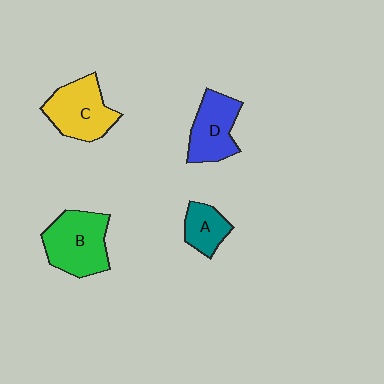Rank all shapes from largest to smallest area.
From largest to smallest: B (green), C (yellow), D (blue), A (teal).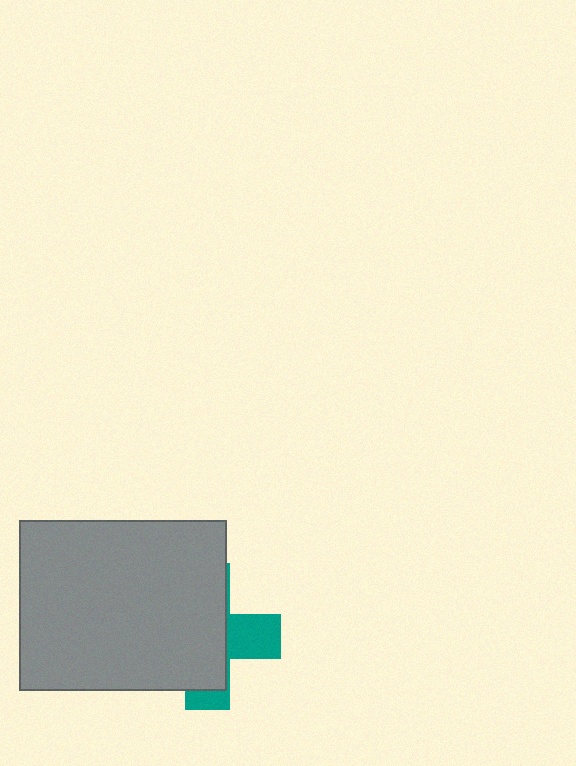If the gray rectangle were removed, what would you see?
You would see the complete teal cross.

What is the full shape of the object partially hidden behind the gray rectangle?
The partially hidden object is a teal cross.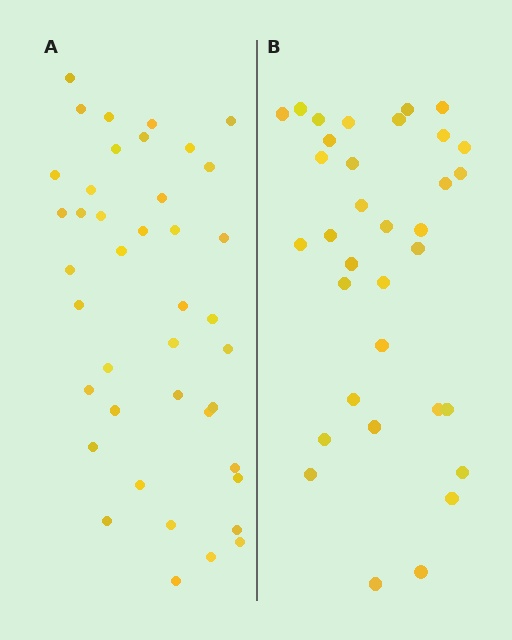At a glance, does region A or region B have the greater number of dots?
Region A (the left region) has more dots.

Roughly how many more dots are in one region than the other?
Region A has roughly 8 or so more dots than region B.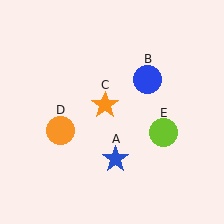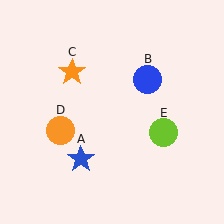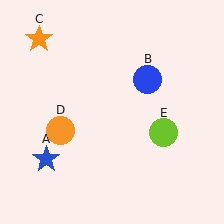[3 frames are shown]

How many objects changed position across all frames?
2 objects changed position: blue star (object A), orange star (object C).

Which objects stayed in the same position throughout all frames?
Blue circle (object B) and orange circle (object D) and lime circle (object E) remained stationary.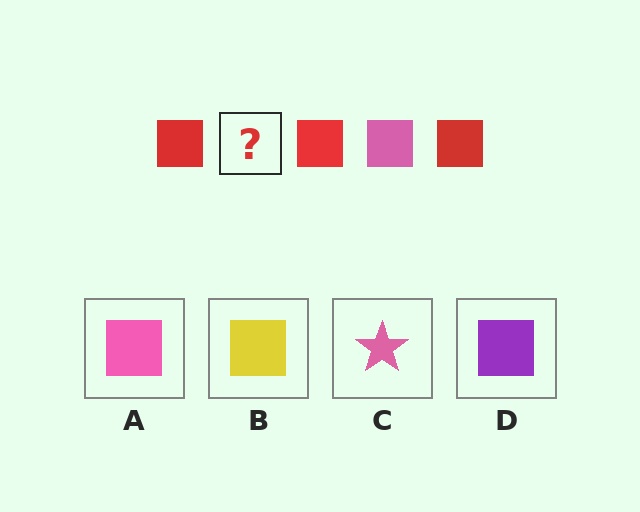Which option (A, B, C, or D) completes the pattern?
A.